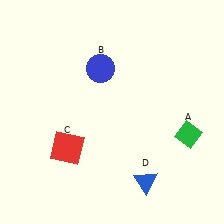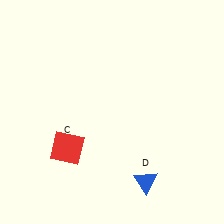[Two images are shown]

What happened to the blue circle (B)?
The blue circle (B) was removed in Image 2. It was in the top-left area of Image 1.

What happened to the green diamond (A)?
The green diamond (A) was removed in Image 2. It was in the bottom-right area of Image 1.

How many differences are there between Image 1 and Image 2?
There are 2 differences between the two images.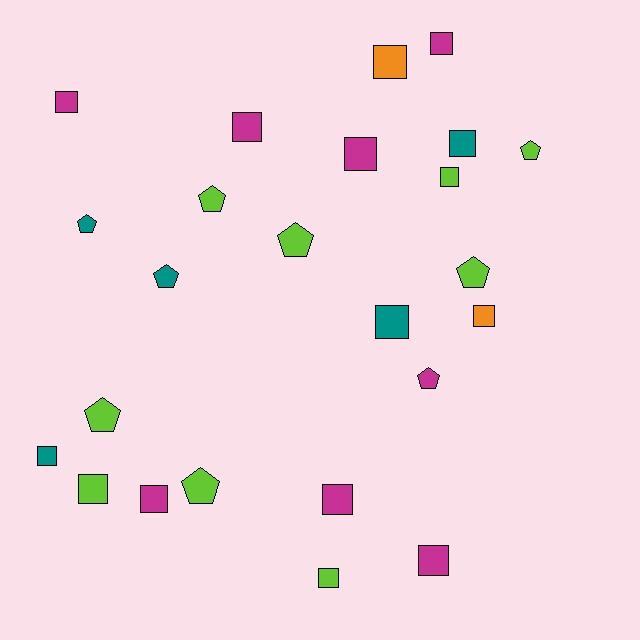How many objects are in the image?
There are 24 objects.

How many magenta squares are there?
There are 7 magenta squares.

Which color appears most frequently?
Lime, with 9 objects.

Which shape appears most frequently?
Square, with 15 objects.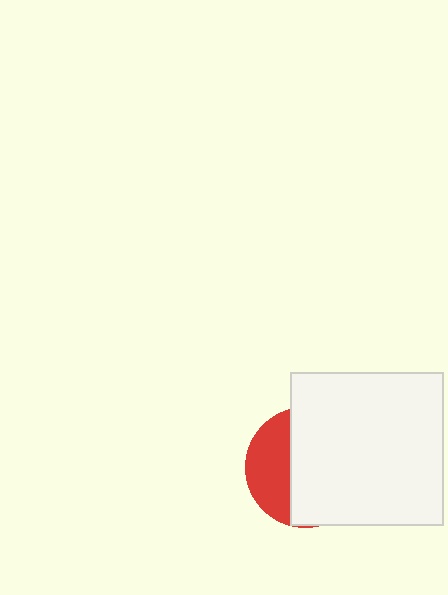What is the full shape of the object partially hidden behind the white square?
The partially hidden object is a red circle.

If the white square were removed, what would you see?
You would see the complete red circle.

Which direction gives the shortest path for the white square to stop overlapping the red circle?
Moving right gives the shortest separation.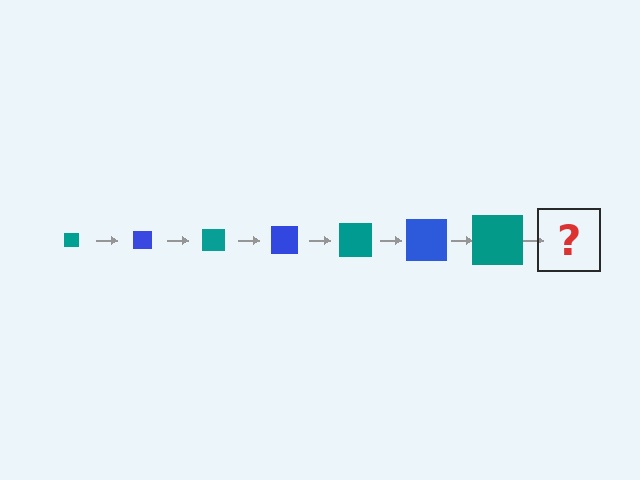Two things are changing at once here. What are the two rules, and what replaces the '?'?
The two rules are that the square grows larger each step and the color cycles through teal and blue. The '?' should be a blue square, larger than the previous one.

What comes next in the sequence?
The next element should be a blue square, larger than the previous one.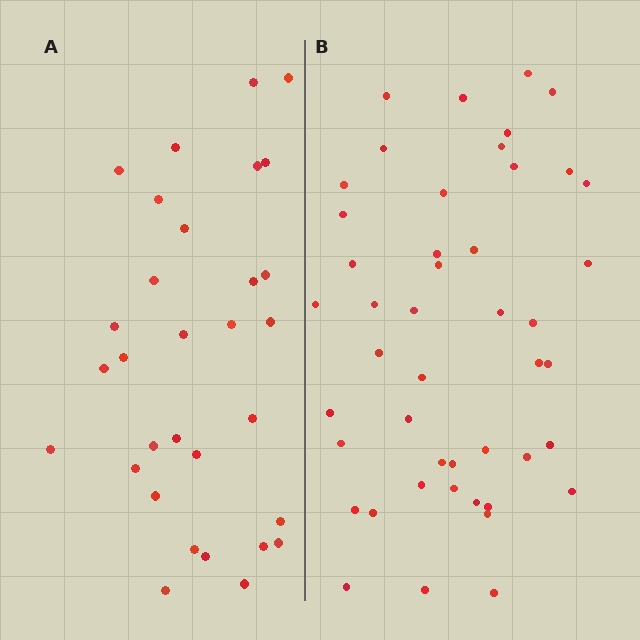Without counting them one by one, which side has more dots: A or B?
Region B (the right region) has more dots.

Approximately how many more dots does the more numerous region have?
Region B has approximately 15 more dots than region A.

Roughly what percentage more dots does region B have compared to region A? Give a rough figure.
About 50% more.